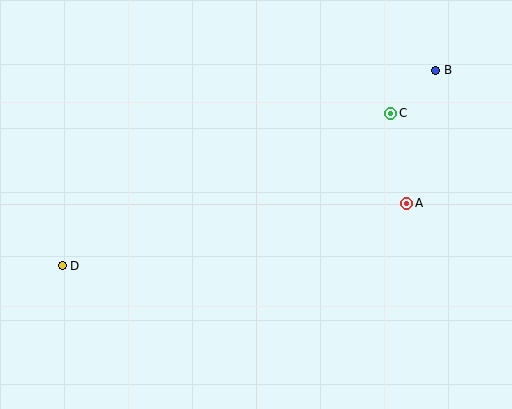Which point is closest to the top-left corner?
Point D is closest to the top-left corner.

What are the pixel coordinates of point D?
Point D is at (62, 266).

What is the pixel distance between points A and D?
The distance between A and D is 350 pixels.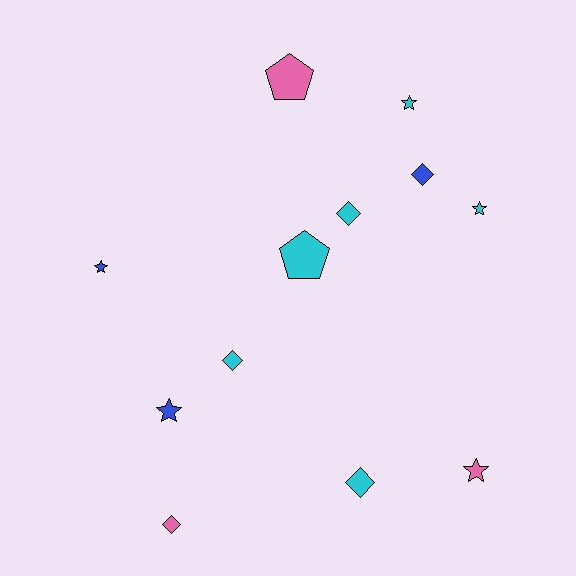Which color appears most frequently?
Cyan, with 6 objects.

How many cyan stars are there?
There are 2 cyan stars.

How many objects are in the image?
There are 12 objects.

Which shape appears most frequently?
Diamond, with 5 objects.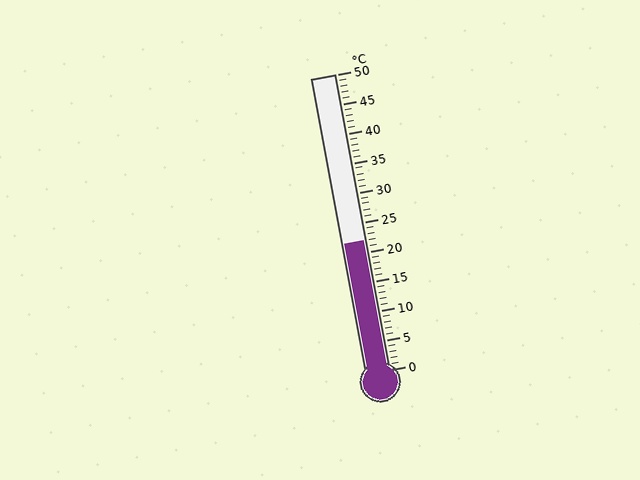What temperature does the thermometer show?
The thermometer shows approximately 22°C.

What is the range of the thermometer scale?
The thermometer scale ranges from 0°C to 50°C.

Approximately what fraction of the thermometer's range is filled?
The thermometer is filled to approximately 45% of its range.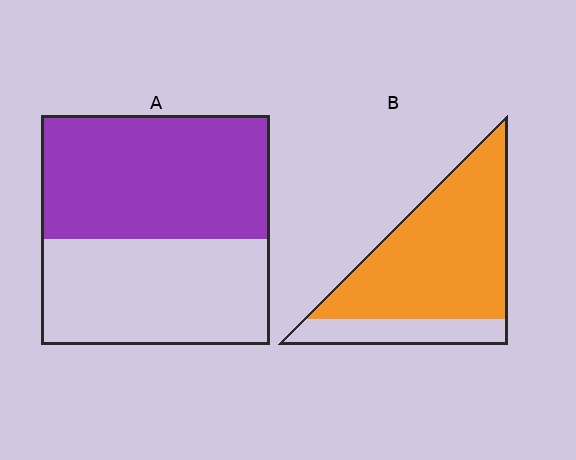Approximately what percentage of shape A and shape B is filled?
A is approximately 55% and B is approximately 80%.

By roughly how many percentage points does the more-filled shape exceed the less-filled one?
By roughly 25 percentage points (B over A).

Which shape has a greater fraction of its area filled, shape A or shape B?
Shape B.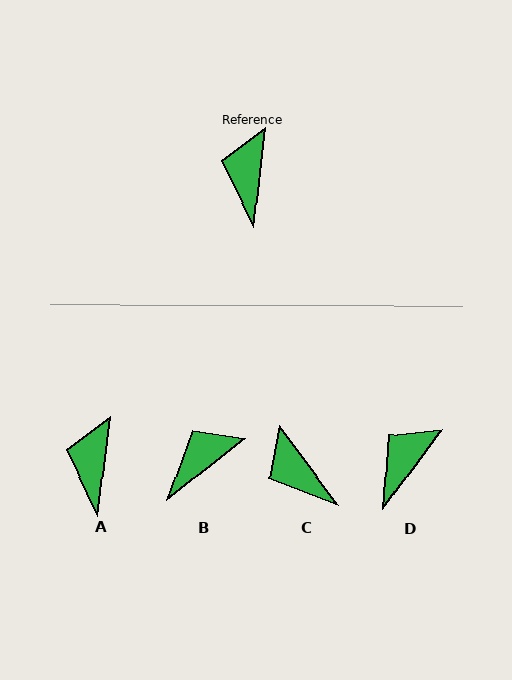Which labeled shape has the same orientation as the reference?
A.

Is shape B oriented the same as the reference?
No, it is off by about 46 degrees.